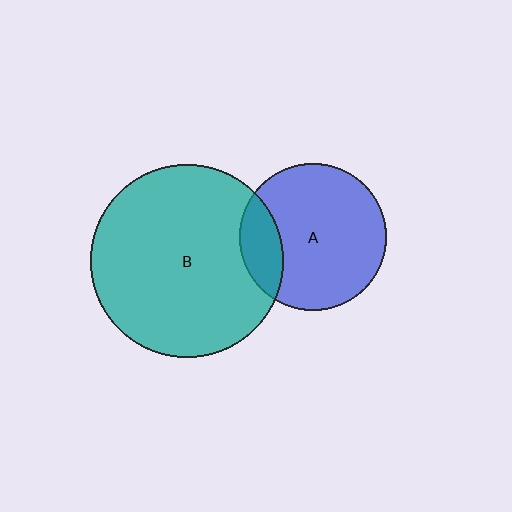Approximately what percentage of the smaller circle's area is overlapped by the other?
Approximately 20%.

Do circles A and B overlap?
Yes.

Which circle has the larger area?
Circle B (teal).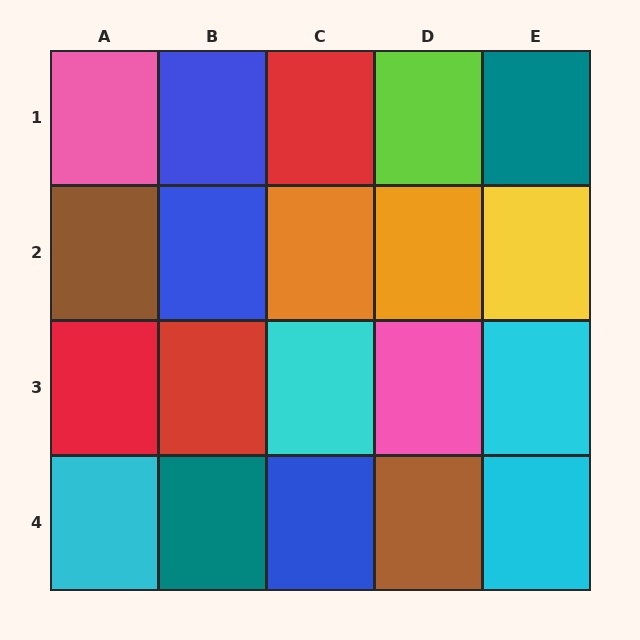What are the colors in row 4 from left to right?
Cyan, teal, blue, brown, cyan.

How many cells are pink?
2 cells are pink.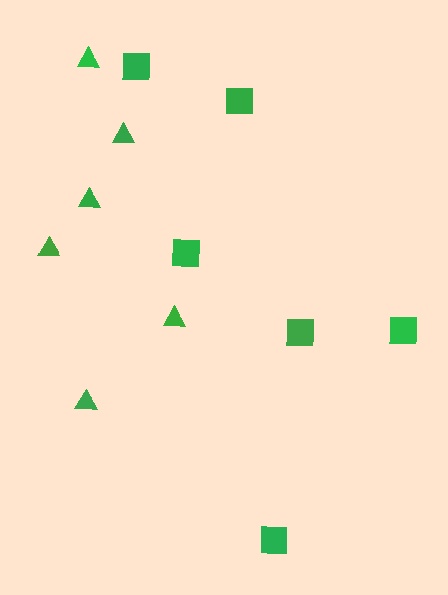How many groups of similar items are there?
There are 2 groups: one group of squares (6) and one group of triangles (6).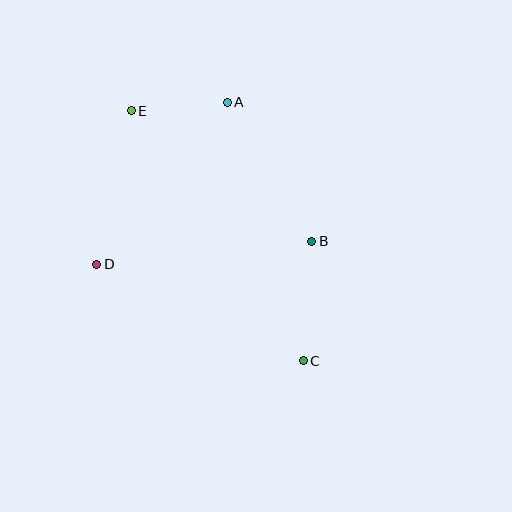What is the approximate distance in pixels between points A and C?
The distance between A and C is approximately 269 pixels.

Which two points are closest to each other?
Points A and E are closest to each other.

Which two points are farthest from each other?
Points C and E are farthest from each other.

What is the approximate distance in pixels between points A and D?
The distance between A and D is approximately 208 pixels.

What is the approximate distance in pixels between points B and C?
The distance between B and C is approximately 119 pixels.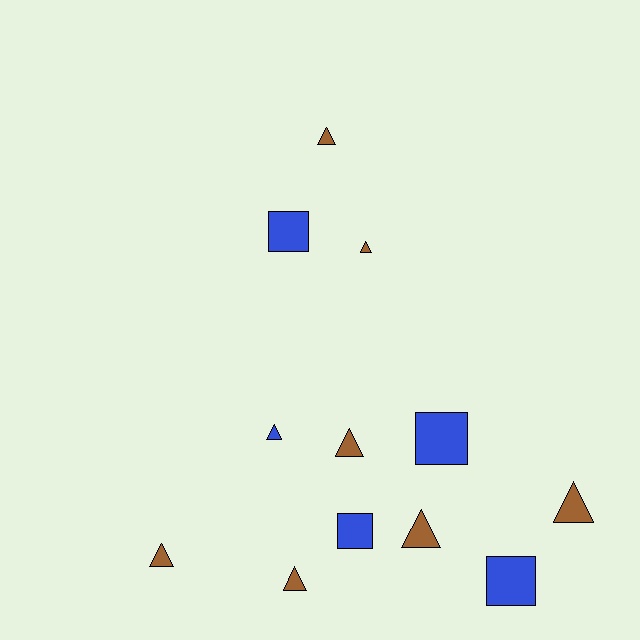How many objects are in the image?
There are 12 objects.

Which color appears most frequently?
Brown, with 7 objects.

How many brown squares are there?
There are no brown squares.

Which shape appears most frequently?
Triangle, with 8 objects.